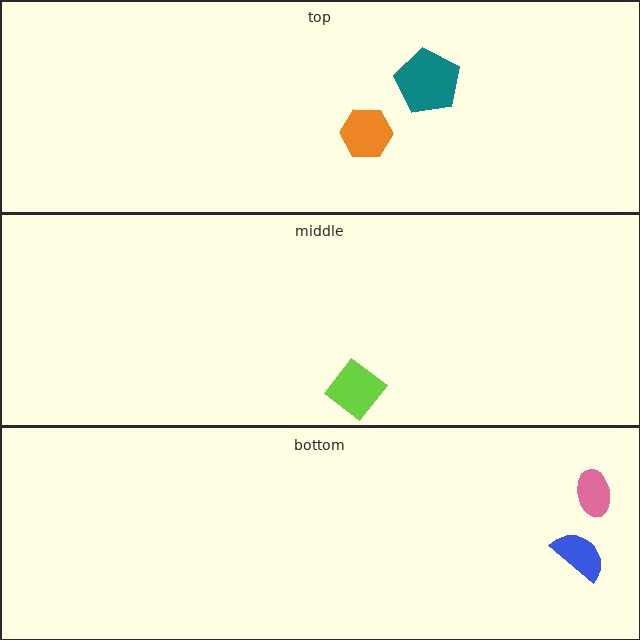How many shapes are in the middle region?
1.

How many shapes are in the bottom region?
2.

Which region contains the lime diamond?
The middle region.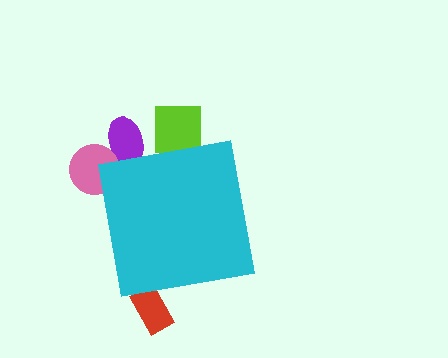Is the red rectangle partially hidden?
Yes, the red rectangle is partially hidden behind the cyan square.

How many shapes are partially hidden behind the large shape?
4 shapes are partially hidden.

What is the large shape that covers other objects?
A cyan square.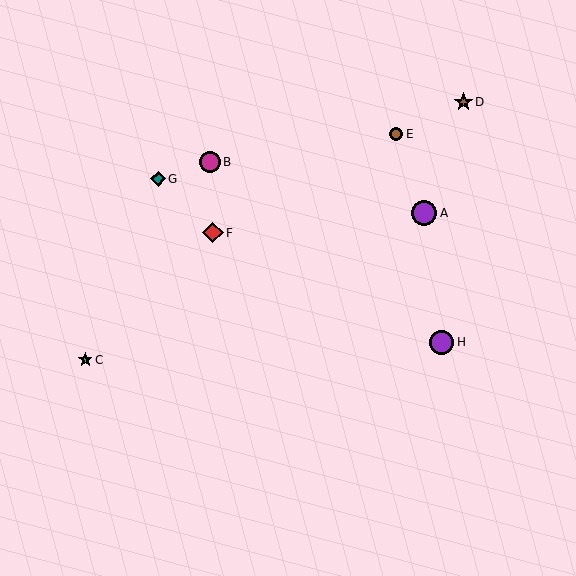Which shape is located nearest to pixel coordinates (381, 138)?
The brown circle (labeled E) at (396, 134) is nearest to that location.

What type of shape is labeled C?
Shape C is a green star.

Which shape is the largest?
The purple circle (labeled A) is the largest.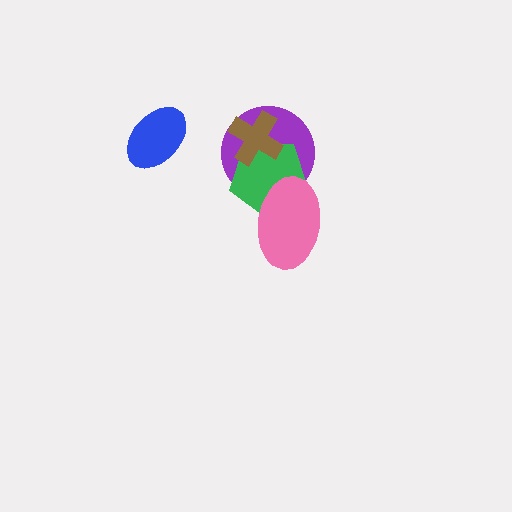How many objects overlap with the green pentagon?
3 objects overlap with the green pentagon.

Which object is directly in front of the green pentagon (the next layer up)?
The pink ellipse is directly in front of the green pentagon.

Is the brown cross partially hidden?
No, no other shape covers it.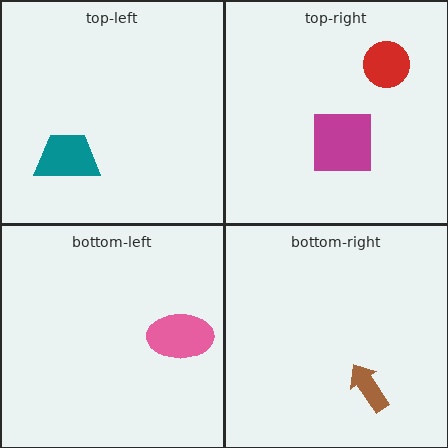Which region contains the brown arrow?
The bottom-right region.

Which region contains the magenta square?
The top-right region.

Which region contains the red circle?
The top-right region.